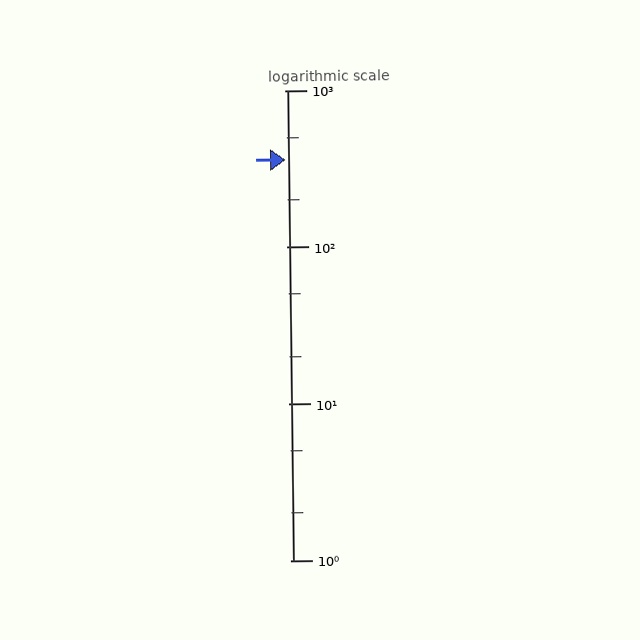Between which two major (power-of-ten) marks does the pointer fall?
The pointer is between 100 and 1000.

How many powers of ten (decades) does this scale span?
The scale spans 3 decades, from 1 to 1000.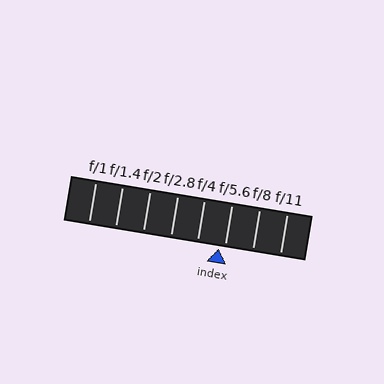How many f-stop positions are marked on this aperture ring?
There are 8 f-stop positions marked.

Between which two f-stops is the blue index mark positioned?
The index mark is between f/4 and f/5.6.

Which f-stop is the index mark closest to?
The index mark is closest to f/5.6.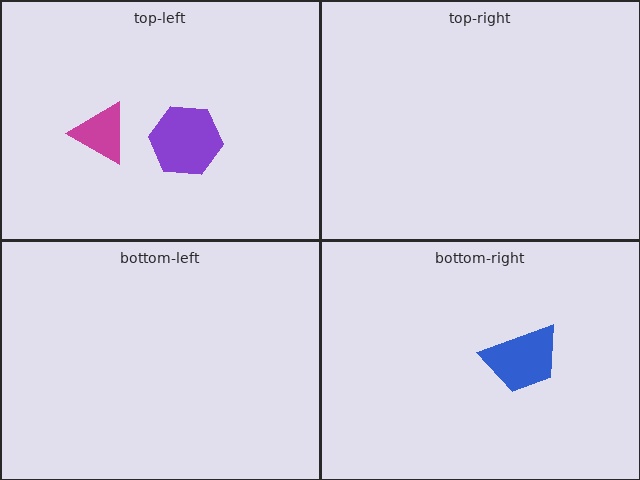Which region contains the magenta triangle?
The top-left region.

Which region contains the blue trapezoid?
The bottom-right region.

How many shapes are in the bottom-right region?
1.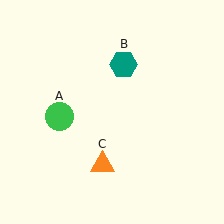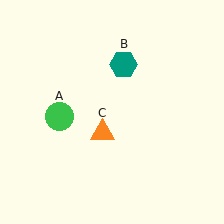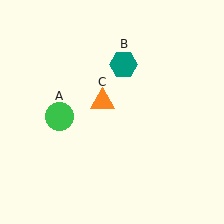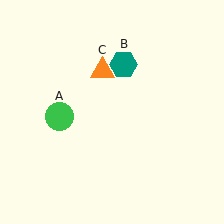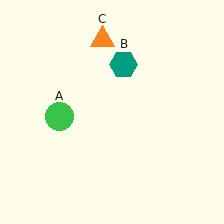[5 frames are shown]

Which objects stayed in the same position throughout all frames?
Green circle (object A) and teal hexagon (object B) remained stationary.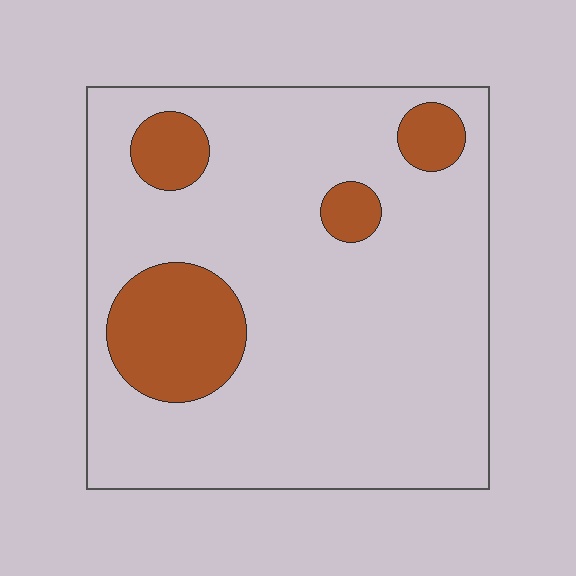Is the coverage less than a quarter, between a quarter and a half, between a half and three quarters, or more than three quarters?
Less than a quarter.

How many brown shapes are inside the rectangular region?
4.